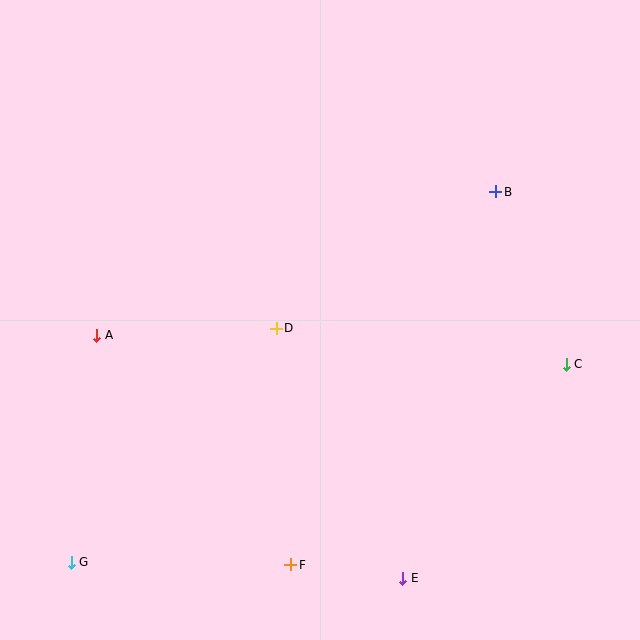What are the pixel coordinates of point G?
Point G is at (71, 562).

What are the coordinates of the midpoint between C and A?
The midpoint between C and A is at (332, 350).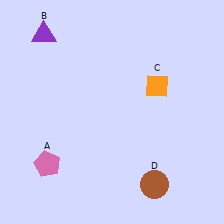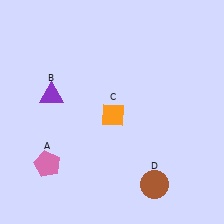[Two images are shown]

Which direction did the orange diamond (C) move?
The orange diamond (C) moved left.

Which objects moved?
The objects that moved are: the purple triangle (B), the orange diamond (C).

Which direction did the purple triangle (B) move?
The purple triangle (B) moved down.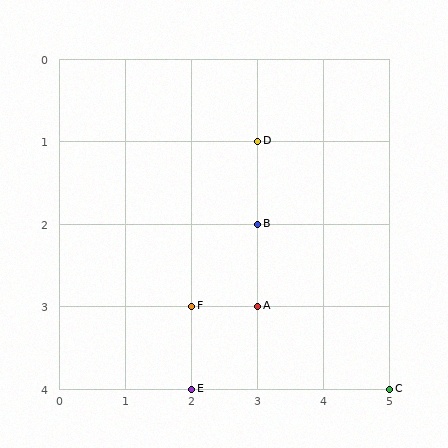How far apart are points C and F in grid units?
Points C and F are 3 columns and 1 row apart (about 3.2 grid units diagonally).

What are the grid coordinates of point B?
Point B is at grid coordinates (3, 2).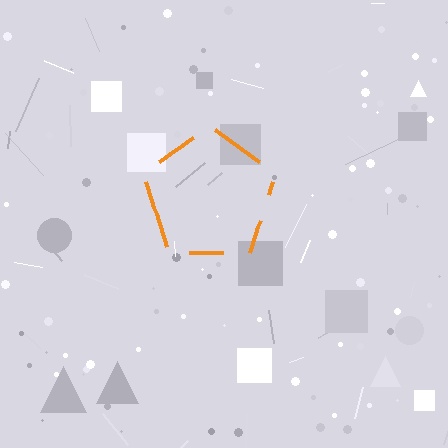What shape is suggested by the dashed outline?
The dashed outline suggests a pentagon.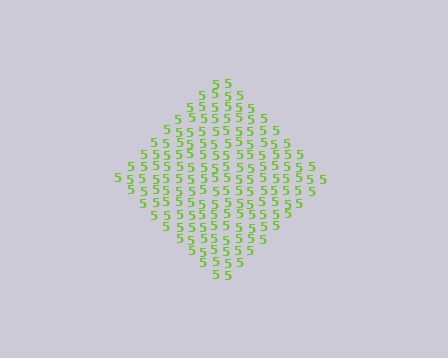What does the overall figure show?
The overall figure shows a diamond.